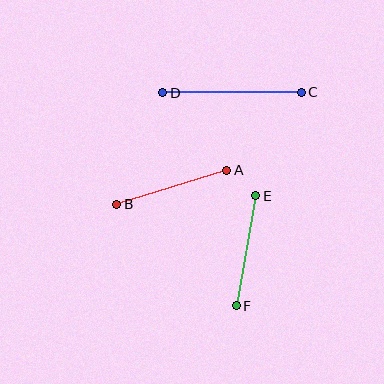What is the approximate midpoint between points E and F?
The midpoint is at approximately (246, 251) pixels.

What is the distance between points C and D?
The distance is approximately 138 pixels.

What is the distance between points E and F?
The distance is approximately 112 pixels.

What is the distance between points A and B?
The distance is approximately 115 pixels.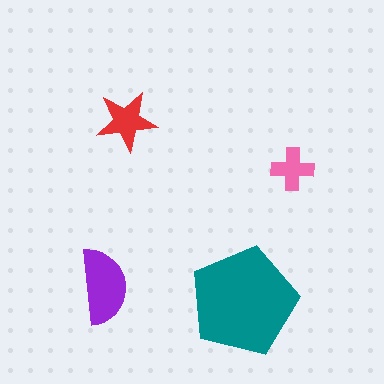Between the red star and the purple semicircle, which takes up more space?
The purple semicircle.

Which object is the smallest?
The pink cross.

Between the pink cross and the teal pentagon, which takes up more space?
The teal pentagon.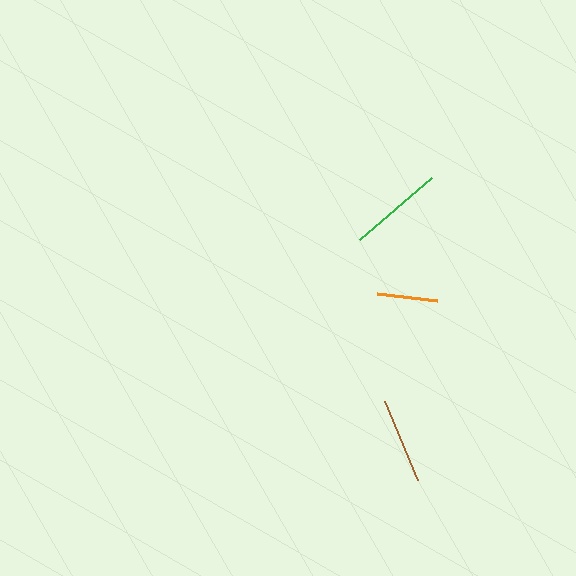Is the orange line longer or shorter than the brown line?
The brown line is longer than the orange line.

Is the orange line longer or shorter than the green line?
The green line is longer than the orange line.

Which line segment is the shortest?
The orange line is the shortest at approximately 60 pixels.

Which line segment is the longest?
The green line is the longest at approximately 95 pixels.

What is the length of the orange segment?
The orange segment is approximately 60 pixels long.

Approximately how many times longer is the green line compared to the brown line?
The green line is approximately 1.1 times the length of the brown line.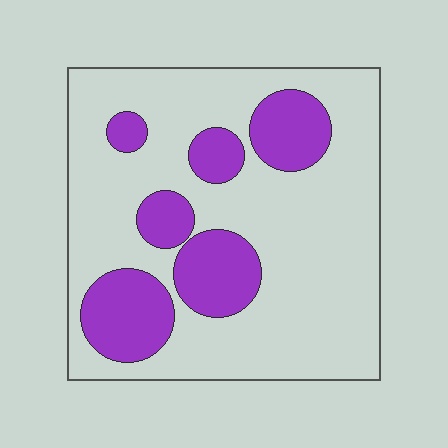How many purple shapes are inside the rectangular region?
6.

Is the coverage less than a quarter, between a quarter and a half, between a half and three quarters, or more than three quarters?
Between a quarter and a half.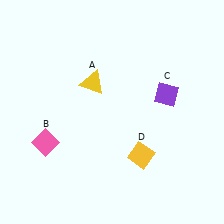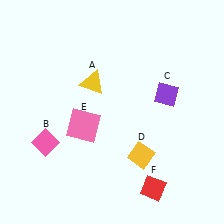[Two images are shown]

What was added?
A pink square (E), a red diamond (F) were added in Image 2.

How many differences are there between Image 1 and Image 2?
There are 2 differences between the two images.